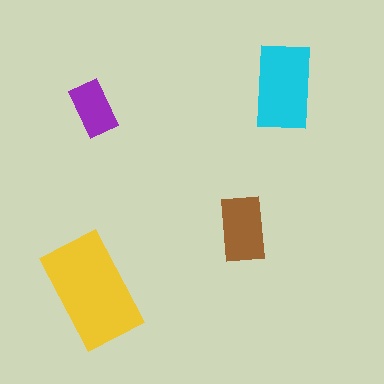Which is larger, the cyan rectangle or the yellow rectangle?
The yellow one.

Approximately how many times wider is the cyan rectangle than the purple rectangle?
About 1.5 times wider.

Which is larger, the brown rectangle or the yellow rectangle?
The yellow one.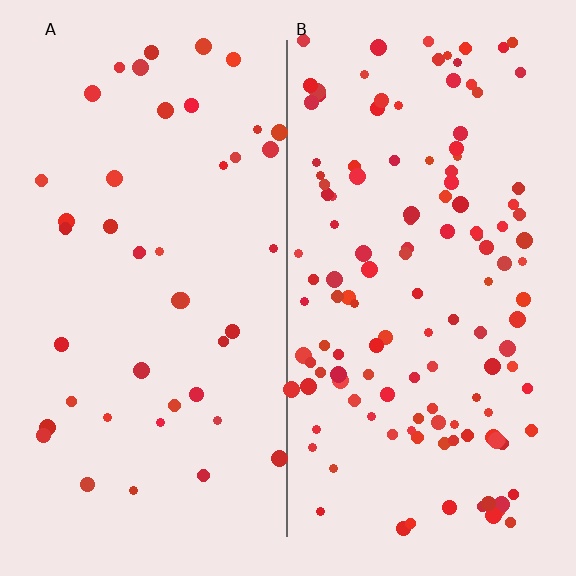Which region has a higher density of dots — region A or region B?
B (the right).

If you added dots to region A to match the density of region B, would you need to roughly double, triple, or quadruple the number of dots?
Approximately triple.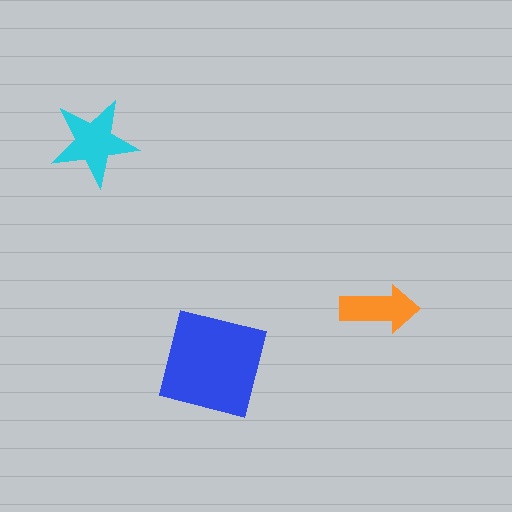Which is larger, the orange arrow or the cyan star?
The cyan star.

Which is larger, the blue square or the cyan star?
The blue square.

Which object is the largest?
The blue square.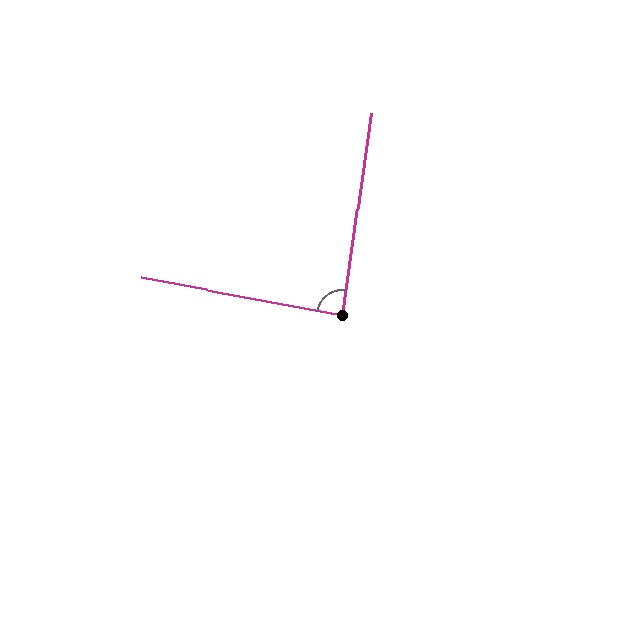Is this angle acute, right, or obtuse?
It is approximately a right angle.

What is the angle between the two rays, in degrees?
Approximately 87 degrees.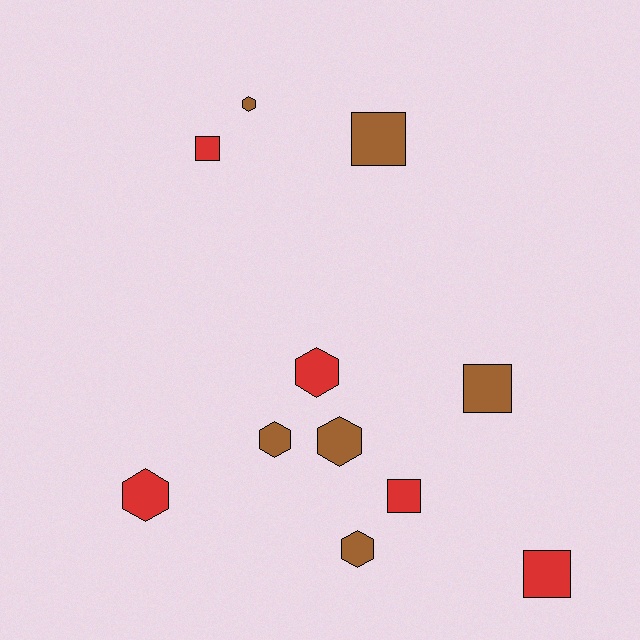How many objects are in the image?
There are 11 objects.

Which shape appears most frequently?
Hexagon, with 6 objects.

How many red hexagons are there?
There are 2 red hexagons.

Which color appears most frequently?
Brown, with 6 objects.